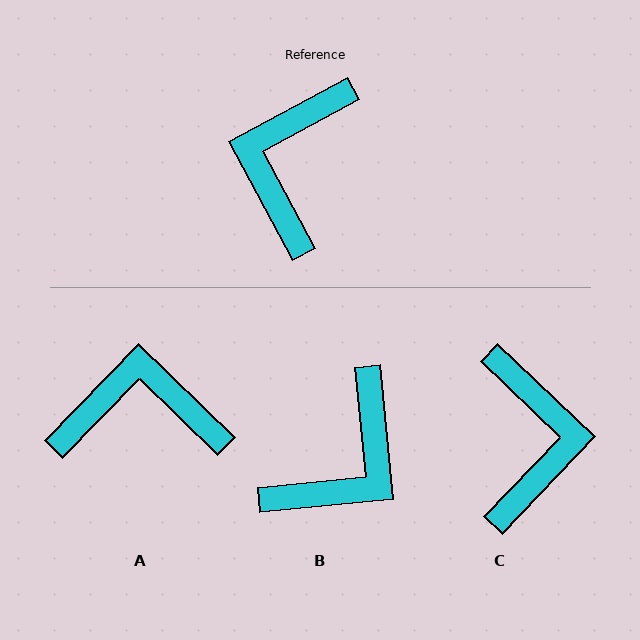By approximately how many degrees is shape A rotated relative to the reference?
Approximately 73 degrees clockwise.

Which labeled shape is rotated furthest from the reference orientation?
C, about 162 degrees away.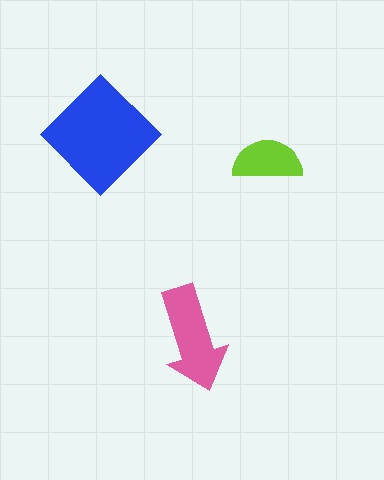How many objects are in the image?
There are 3 objects in the image.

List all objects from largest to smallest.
The blue diamond, the pink arrow, the lime semicircle.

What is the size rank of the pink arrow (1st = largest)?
2nd.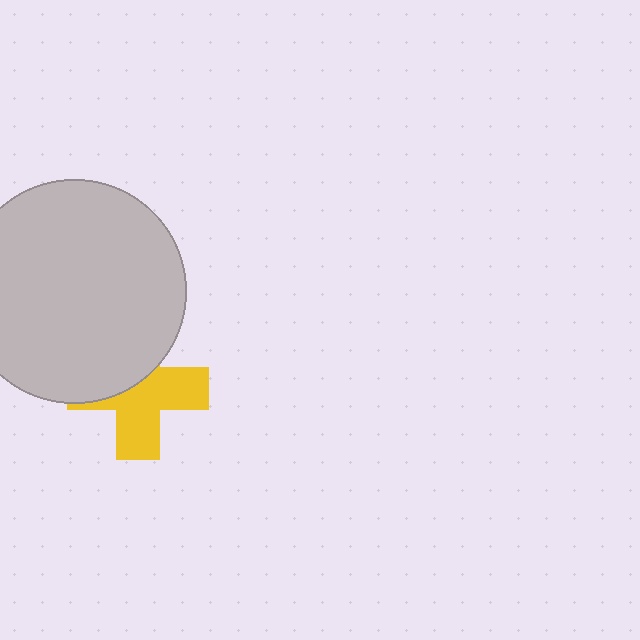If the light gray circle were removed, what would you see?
You would see the complete yellow cross.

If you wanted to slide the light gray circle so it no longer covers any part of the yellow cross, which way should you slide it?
Slide it up — that is the most direct way to separate the two shapes.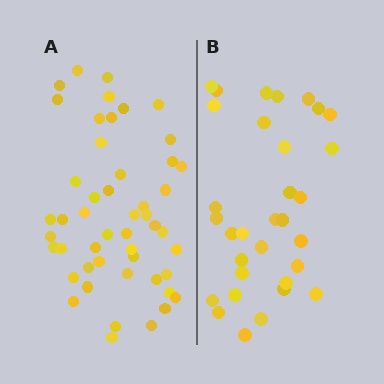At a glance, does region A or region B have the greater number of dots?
Region A (the left region) has more dots.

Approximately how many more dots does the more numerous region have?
Region A has approximately 15 more dots than region B.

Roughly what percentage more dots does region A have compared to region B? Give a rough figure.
About 55% more.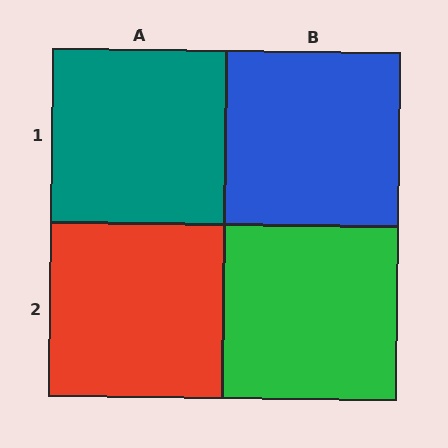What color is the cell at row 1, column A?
Teal.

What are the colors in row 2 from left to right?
Red, green.